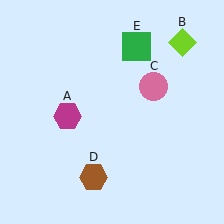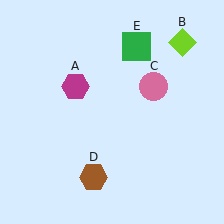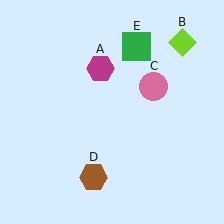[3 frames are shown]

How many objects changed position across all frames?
1 object changed position: magenta hexagon (object A).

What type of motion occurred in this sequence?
The magenta hexagon (object A) rotated clockwise around the center of the scene.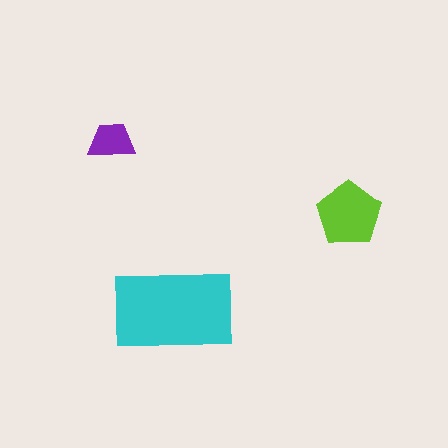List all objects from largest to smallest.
The cyan rectangle, the lime pentagon, the purple trapezoid.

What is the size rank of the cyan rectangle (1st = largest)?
1st.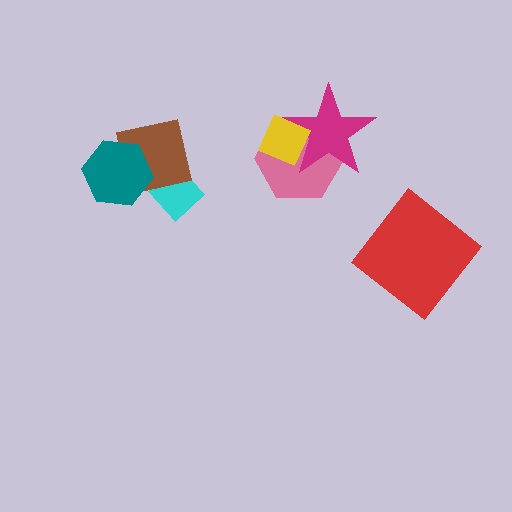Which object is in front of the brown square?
The teal hexagon is in front of the brown square.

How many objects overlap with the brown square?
2 objects overlap with the brown square.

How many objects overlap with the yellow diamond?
2 objects overlap with the yellow diamond.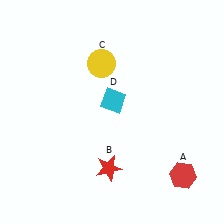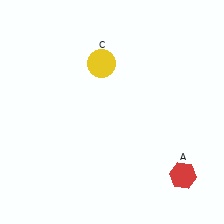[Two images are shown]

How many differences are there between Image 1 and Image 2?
There are 2 differences between the two images.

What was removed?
The red star (B), the cyan diamond (D) were removed in Image 2.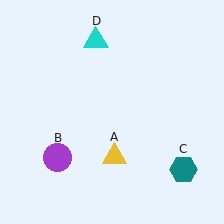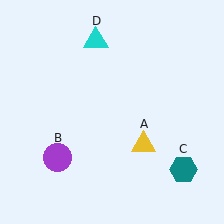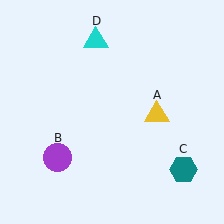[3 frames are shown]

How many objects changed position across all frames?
1 object changed position: yellow triangle (object A).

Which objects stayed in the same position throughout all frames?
Purple circle (object B) and teal hexagon (object C) and cyan triangle (object D) remained stationary.